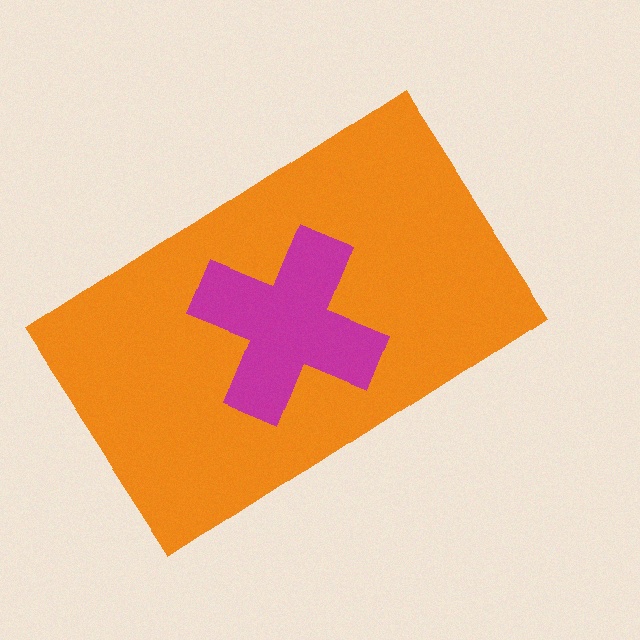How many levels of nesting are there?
2.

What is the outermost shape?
The orange rectangle.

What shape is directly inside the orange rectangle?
The magenta cross.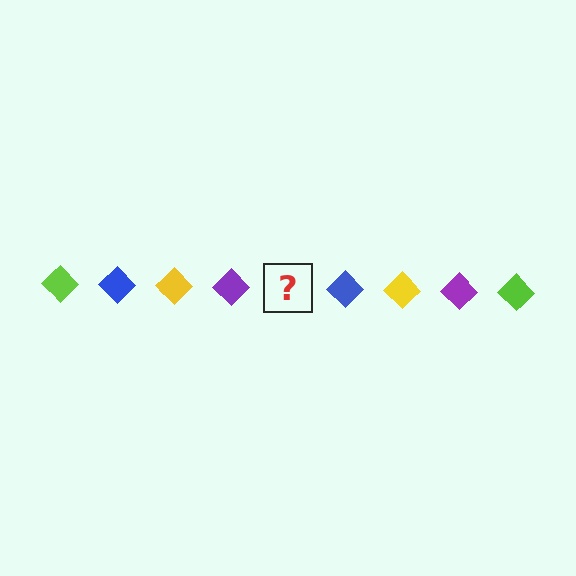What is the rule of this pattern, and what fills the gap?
The rule is that the pattern cycles through lime, blue, yellow, purple diamonds. The gap should be filled with a lime diamond.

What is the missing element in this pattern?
The missing element is a lime diamond.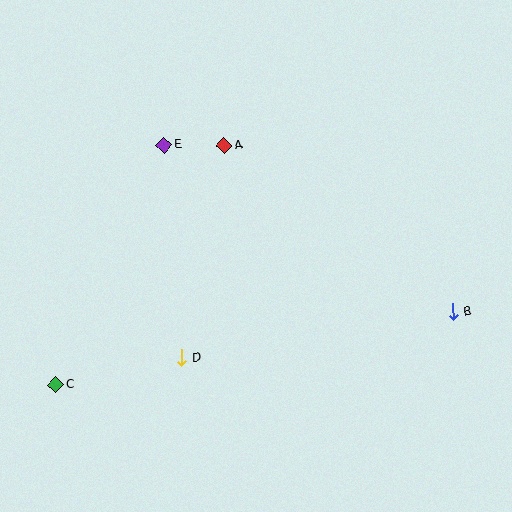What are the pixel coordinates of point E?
Point E is at (164, 145).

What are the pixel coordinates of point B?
Point B is at (453, 312).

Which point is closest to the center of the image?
Point A at (224, 145) is closest to the center.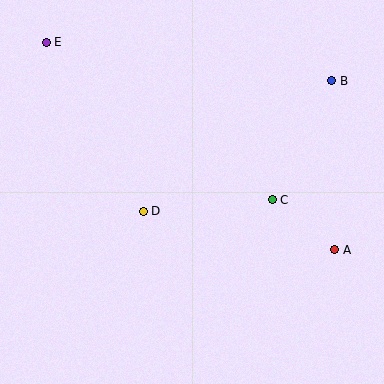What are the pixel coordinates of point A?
Point A is at (335, 250).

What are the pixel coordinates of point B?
Point B is at (332, 81).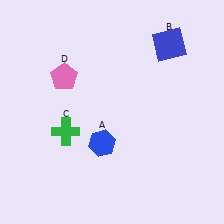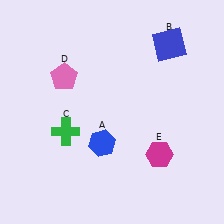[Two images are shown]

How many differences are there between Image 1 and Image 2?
There is 1 difference between the two images.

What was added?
A magenta hexagon (E) was added in Image 2.